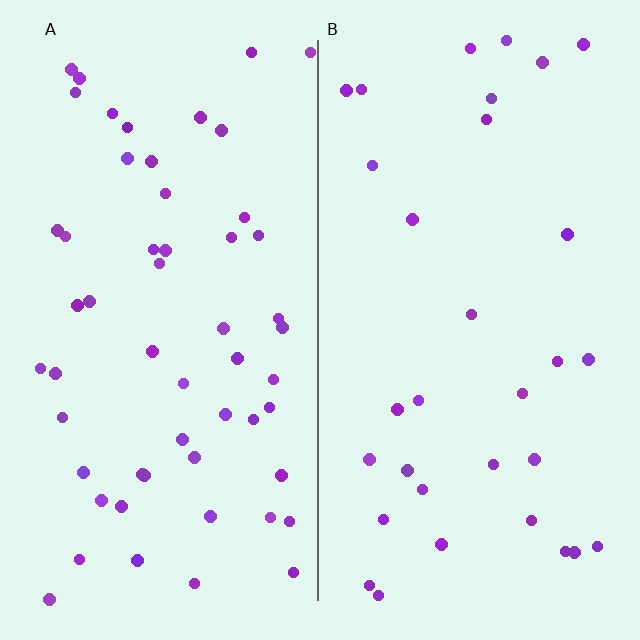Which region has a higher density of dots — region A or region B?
A (the left).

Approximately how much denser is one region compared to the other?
Approximately 1.8× — region A over region B.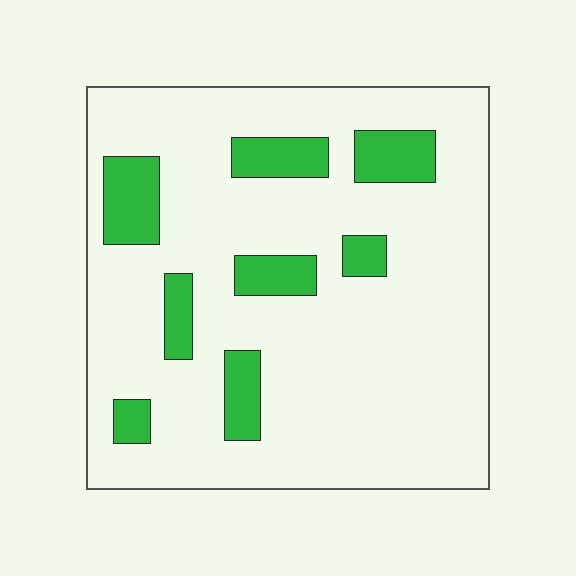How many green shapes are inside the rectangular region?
8.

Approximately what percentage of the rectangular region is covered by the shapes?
Approximately 15%.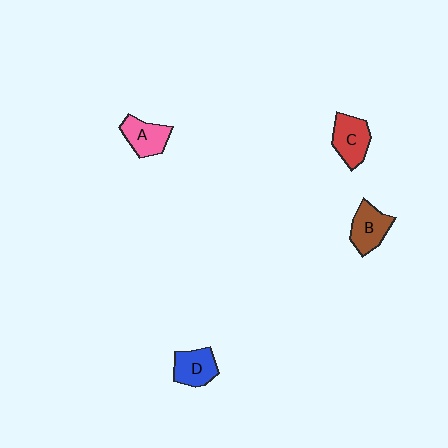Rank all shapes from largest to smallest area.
From largest to smallest: C (red), B (brown), A (pink), D (blue).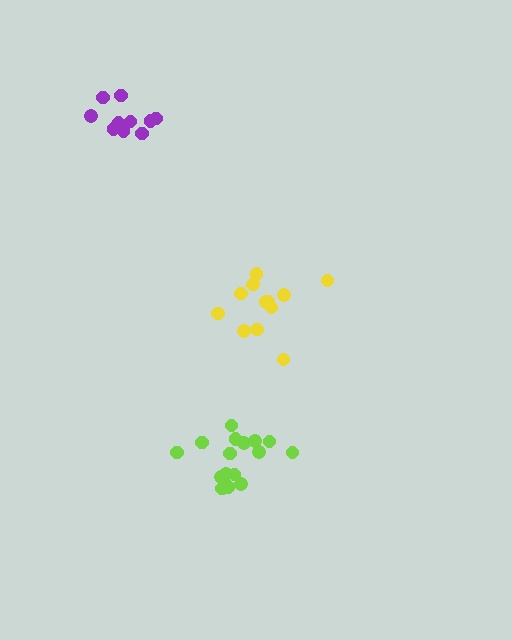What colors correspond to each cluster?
The clusters are colored: lime, yellow, purple.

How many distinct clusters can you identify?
There are 3 distinct clusters.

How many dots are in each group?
Group 1: 16 dots, Group 2: 12 dots, Group 3: 10 dots (38 total).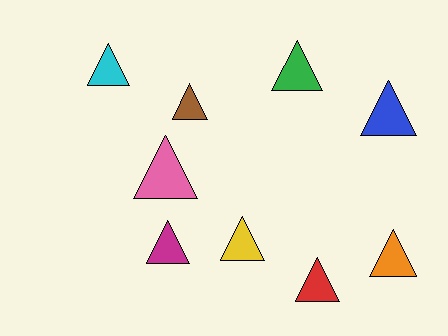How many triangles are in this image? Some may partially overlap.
There are 9 triangles.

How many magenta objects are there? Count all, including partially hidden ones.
There is 1 magenta object.